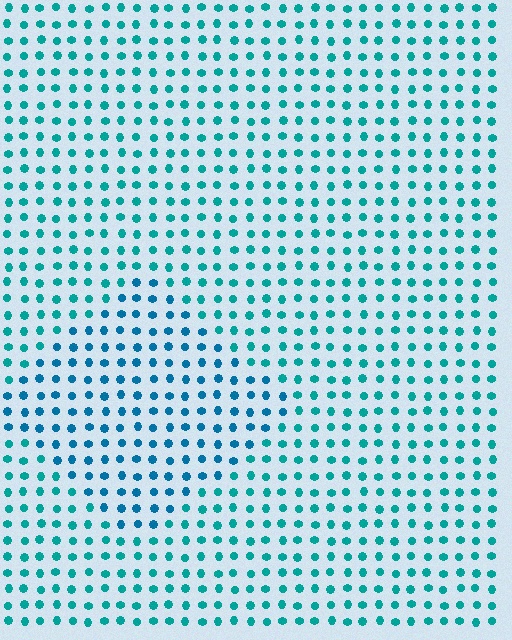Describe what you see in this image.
The image is filled with small teal elements in a uniform arrangement. A diamond-shaped region is visible where the elements are tinted to a slightly different hue, forming a subtle color boundary.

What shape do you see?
I see a diamond.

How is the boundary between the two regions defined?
The boundary is defined purely by a slight shift in hue (about 22 degrees). Spacing, size, and orientation are identical on both sides.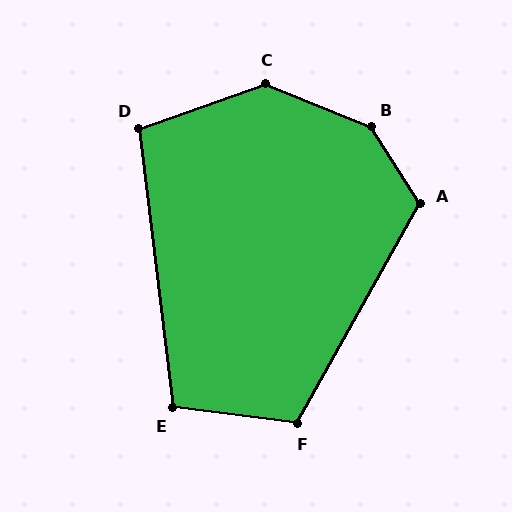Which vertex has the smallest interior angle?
D, at approximately 103 degrees.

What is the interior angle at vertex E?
Approximately 104 degrees (obtuse).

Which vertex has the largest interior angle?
B, at approximately 145 degrees.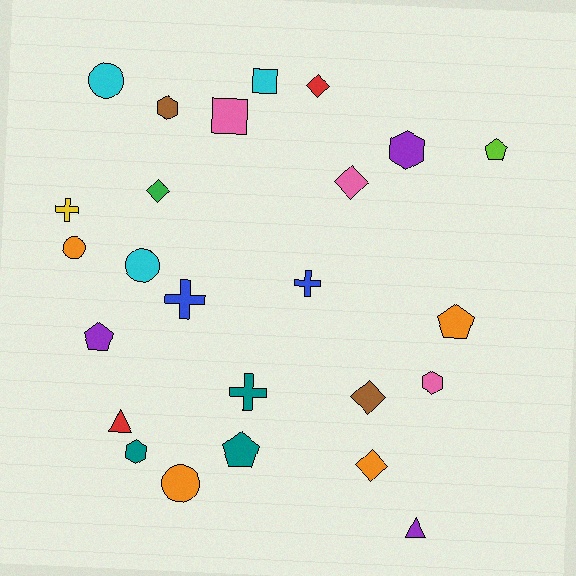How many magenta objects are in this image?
There are no magenta objects.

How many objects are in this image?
There are 25 objects.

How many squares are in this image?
There are 2 squares.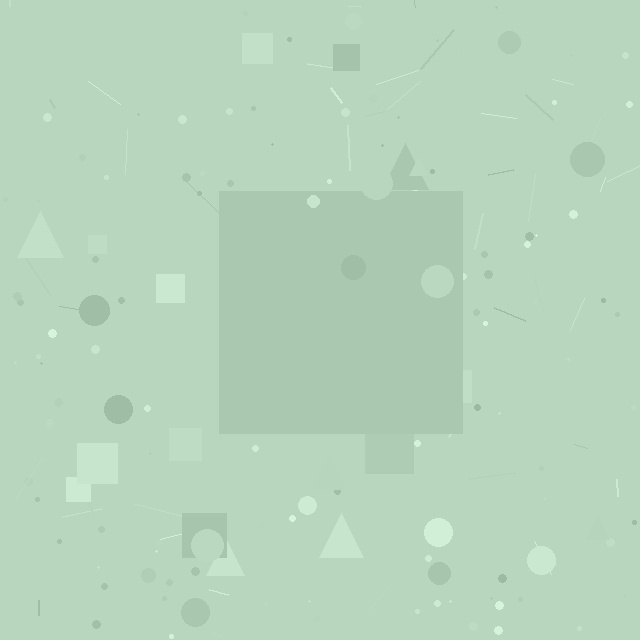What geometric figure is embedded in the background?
A square is embedded in the background.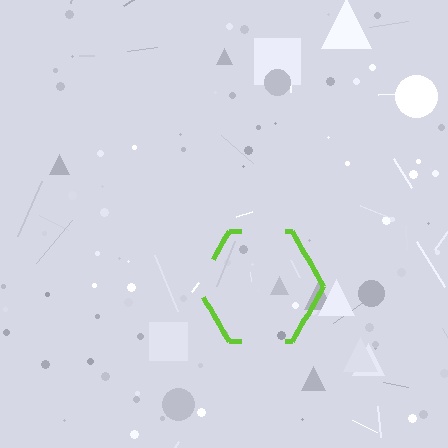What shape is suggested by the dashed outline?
The dashed outline suggests a hexagon.